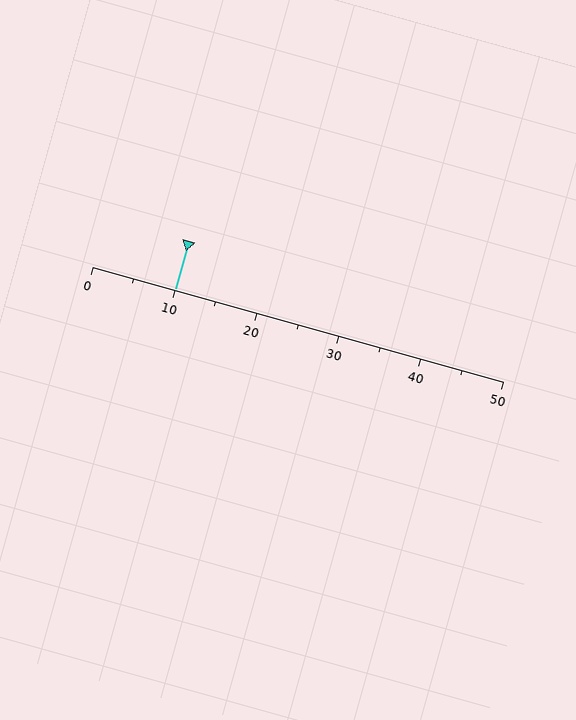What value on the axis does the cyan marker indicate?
The marker indicates approximately 10.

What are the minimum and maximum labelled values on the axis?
The axis runs from 0 to 50.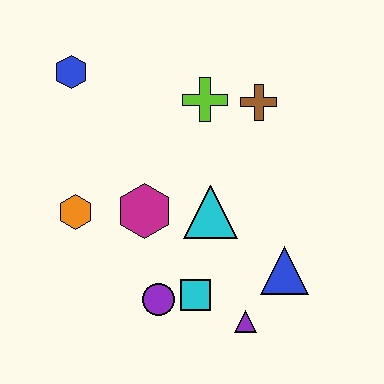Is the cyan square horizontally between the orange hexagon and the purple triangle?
Yes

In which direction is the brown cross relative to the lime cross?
The brown cross is to the right of the lime cross.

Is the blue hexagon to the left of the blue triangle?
Yes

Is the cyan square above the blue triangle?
No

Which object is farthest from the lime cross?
The purple triangle is farthest from the lime cross.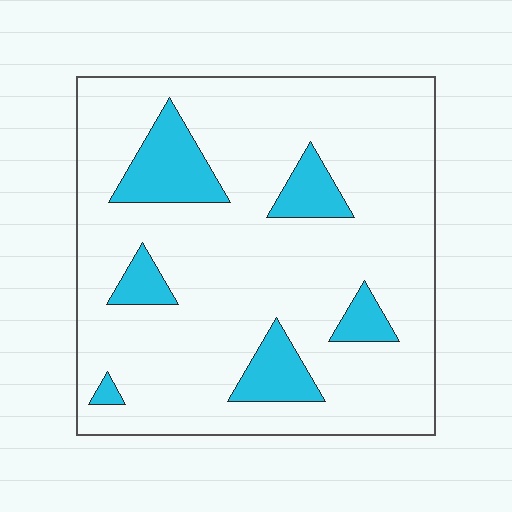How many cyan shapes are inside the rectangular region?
6.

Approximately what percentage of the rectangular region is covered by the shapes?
Approximately 15%.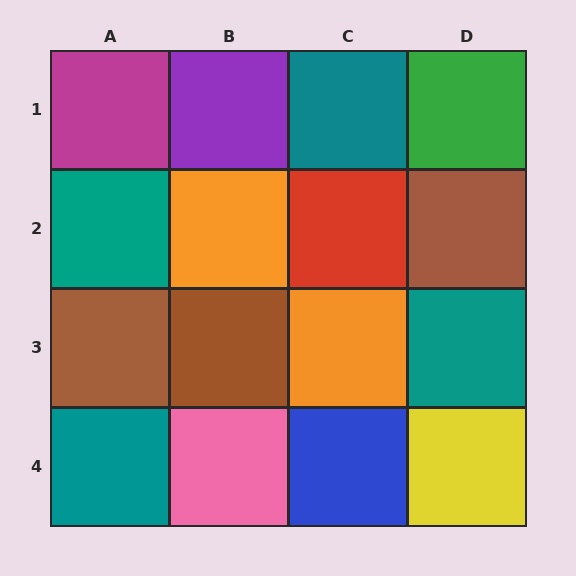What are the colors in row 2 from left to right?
Teal, orange, red, brown.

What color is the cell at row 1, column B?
Purple.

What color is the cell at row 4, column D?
Yellow.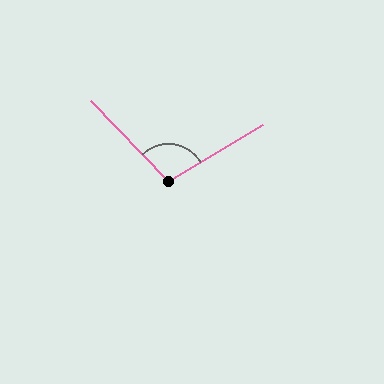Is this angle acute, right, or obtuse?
It is obtuse.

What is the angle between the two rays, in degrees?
Approximately 103 degrees.